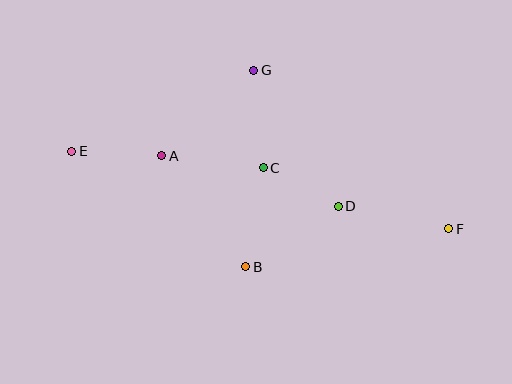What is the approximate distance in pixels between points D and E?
The distance between D and E is approximately 272 pixels.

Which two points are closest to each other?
Points C and D are closest to each other.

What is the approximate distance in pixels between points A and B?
The distance between A and B is approximately 139 pixels.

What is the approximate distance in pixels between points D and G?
The distance between D and G is approximately 160 pixels.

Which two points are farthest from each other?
Points E and F are farthest from each other.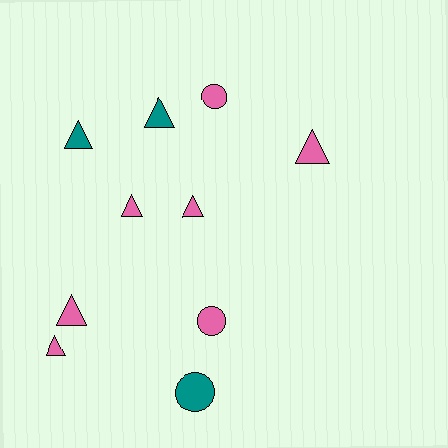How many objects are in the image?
There are 10 objects.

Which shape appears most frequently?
Triangle, with 7 objects.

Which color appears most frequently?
Pink, with 7 objects.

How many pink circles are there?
There are 2 pink circles.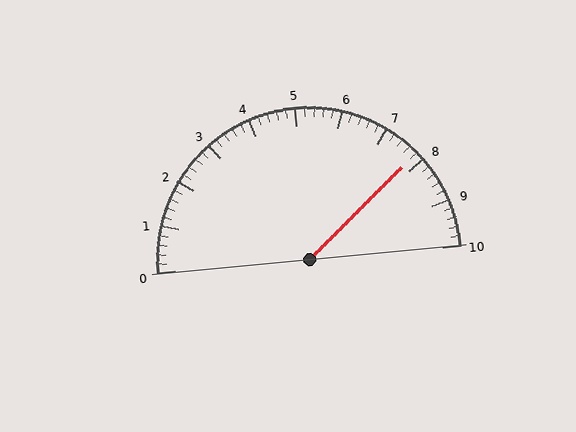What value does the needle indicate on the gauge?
The needle indicates approximately 7.8.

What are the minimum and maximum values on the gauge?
The gauge ranges from 0 to 10.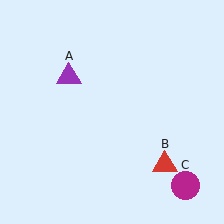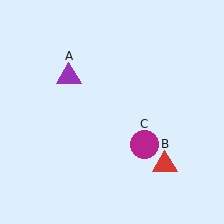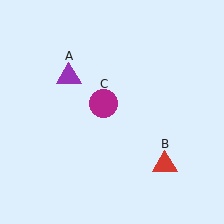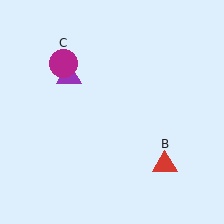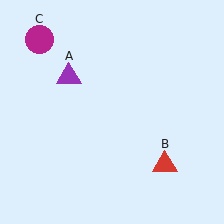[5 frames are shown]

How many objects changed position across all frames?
1 object changed position: magenta circle (object C).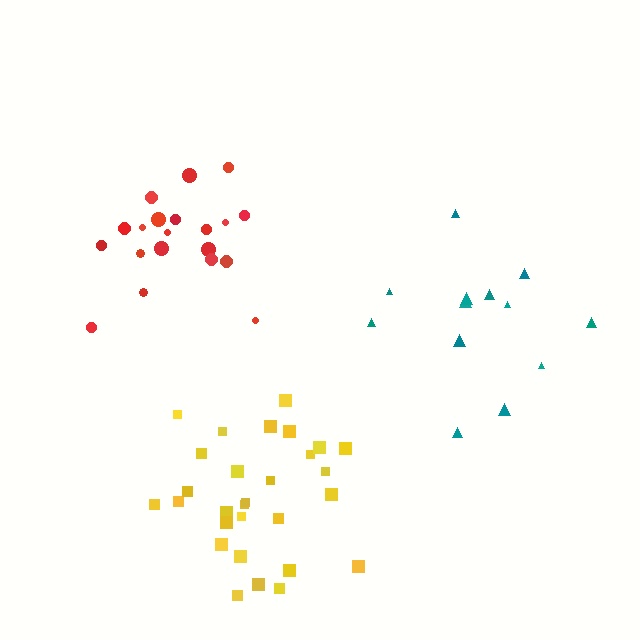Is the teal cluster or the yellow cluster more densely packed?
Yellow.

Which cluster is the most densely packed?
Red.